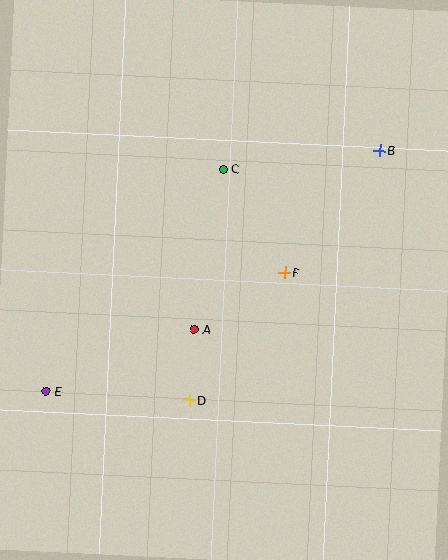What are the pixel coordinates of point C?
Point C is at (224, 169).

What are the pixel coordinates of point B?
Point B is at (380, 151).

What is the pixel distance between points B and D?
The distance between B and D is 314 pixels.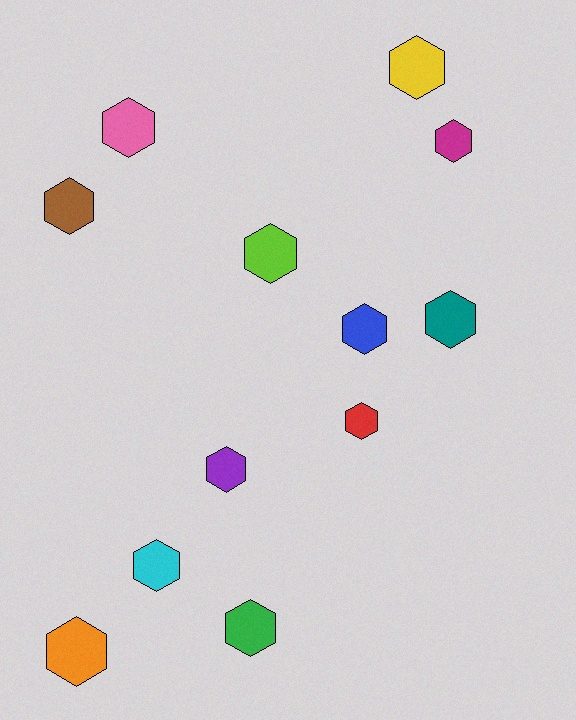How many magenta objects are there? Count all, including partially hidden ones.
There is 1 magenta object.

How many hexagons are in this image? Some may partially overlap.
There are 12 hexagons.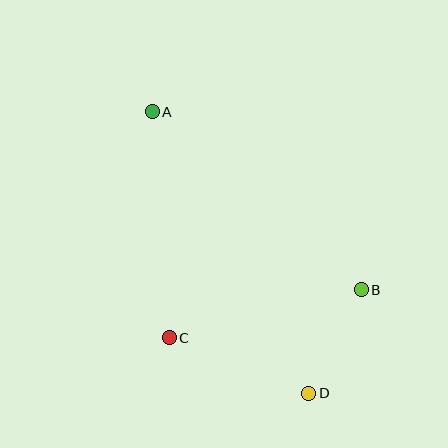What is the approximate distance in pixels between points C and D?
The distance between C and D is approximately 150 pixels.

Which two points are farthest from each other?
Points A and D are farthest from each other.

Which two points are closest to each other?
Points B and D are closest to each other.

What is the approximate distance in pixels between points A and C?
The distance between A and C is approximately 227 pixels.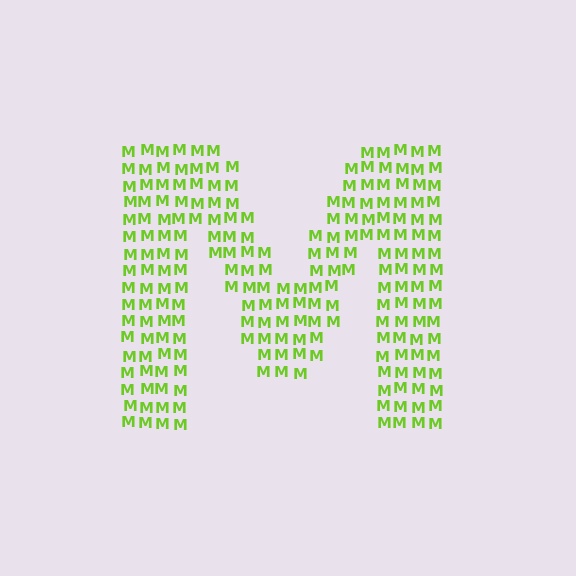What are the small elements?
The small elements are letter M's.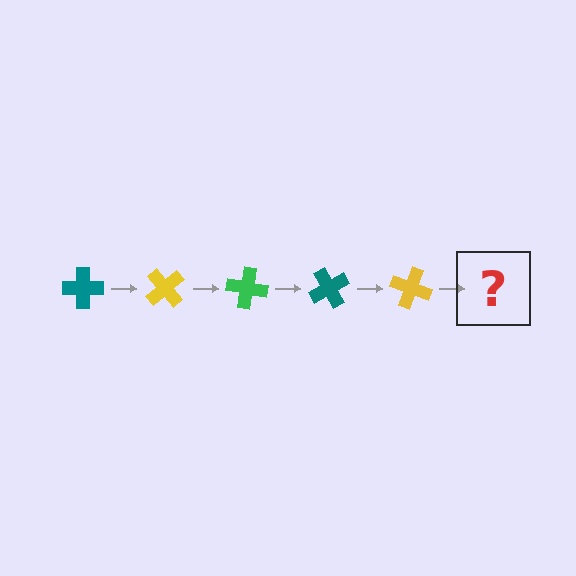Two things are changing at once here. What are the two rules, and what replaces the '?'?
The two rules are that it rotates 50 degrees each step and the color cycles through teal, yellow, and green. The '?' should be a green cross, rotated 250 degrees from the start.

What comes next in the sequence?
The next element should be a green cross, rotated 250 degrees from the start.